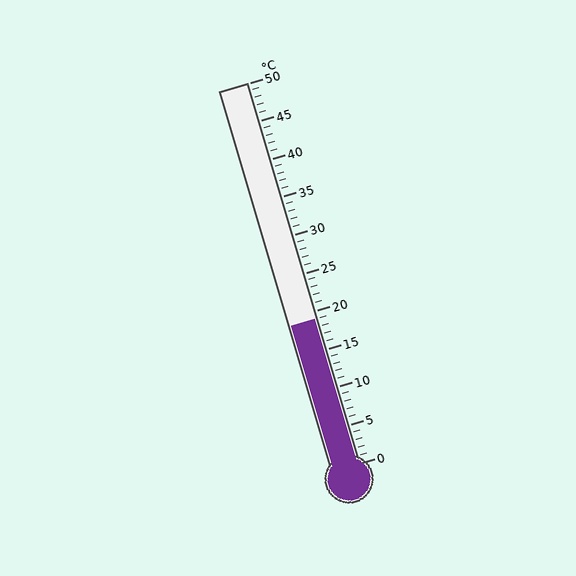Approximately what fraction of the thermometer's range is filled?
The thermometer is filled to approximately 40% of its range.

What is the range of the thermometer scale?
The thermometer scale ranges from 0°C to 50°C.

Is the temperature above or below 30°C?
The temperature is below 30°C.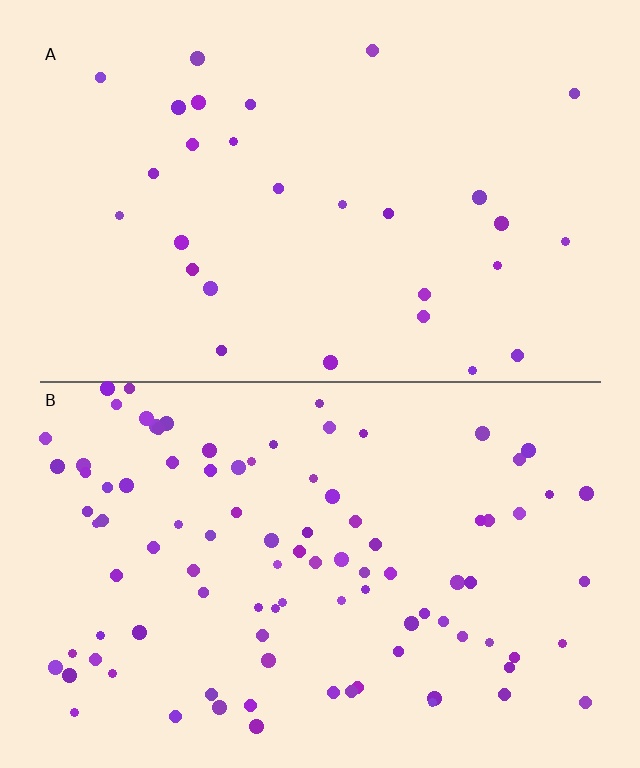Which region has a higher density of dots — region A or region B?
B (the bottom).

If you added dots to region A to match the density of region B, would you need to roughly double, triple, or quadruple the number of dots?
Approximately triple.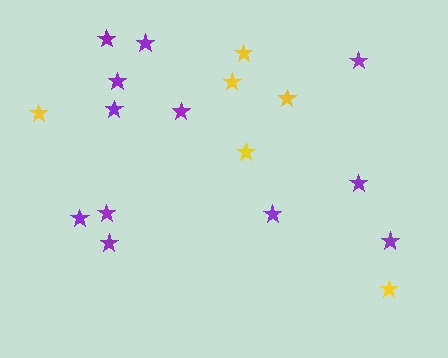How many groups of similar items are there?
There are 2 groups: one group of purple stars (12) and one group of yellow stars (6).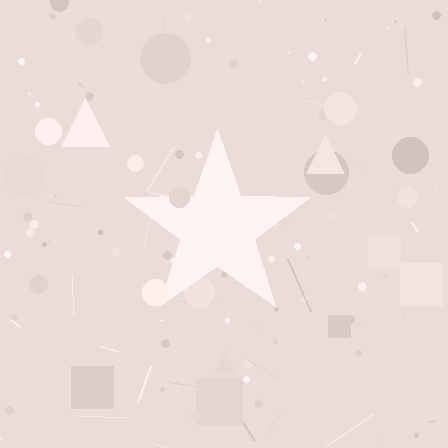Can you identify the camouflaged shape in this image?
The camouflaged shape is a star.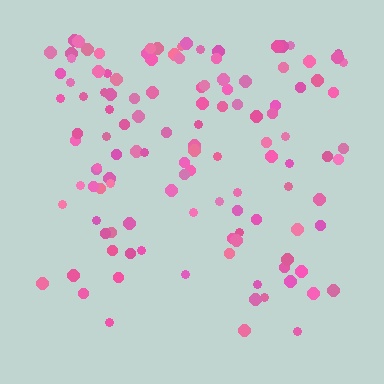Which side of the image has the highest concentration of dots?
The top.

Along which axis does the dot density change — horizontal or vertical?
Vertical.